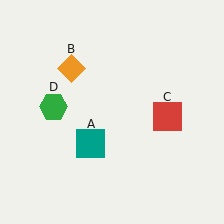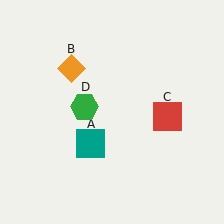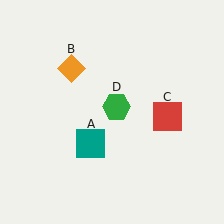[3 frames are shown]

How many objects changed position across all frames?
1 object changed position: green hexagon (object D).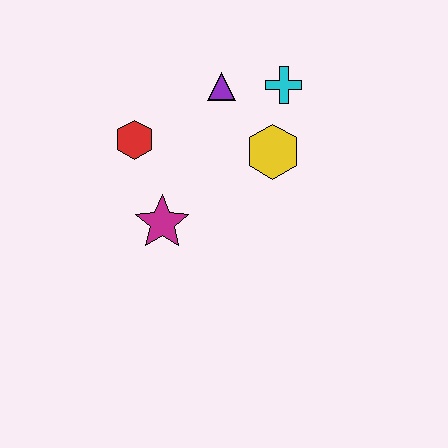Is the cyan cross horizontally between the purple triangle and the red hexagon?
No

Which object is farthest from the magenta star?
The cyan cross is farthest from the magenta star.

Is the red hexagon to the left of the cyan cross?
Yes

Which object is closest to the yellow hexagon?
The cyan cross is closest to the yellow hexagon.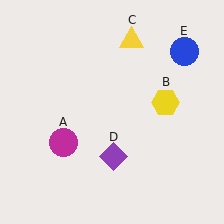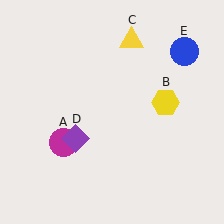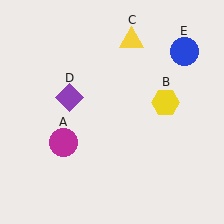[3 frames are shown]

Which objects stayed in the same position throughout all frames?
Magenta circle (object A) and yellow hexagon (object B) and yellow triangle (object C) and blue circle (object E) remained stationary.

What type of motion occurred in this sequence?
The purple diamond (object D) rotated clockwise around the center of the scene.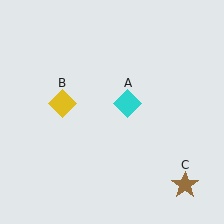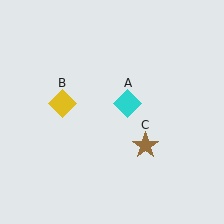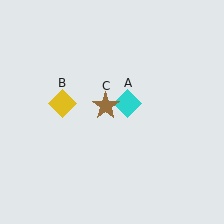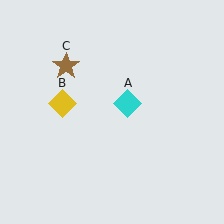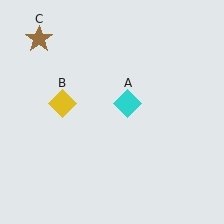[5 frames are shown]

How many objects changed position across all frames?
1 object changed position: brown star (object C).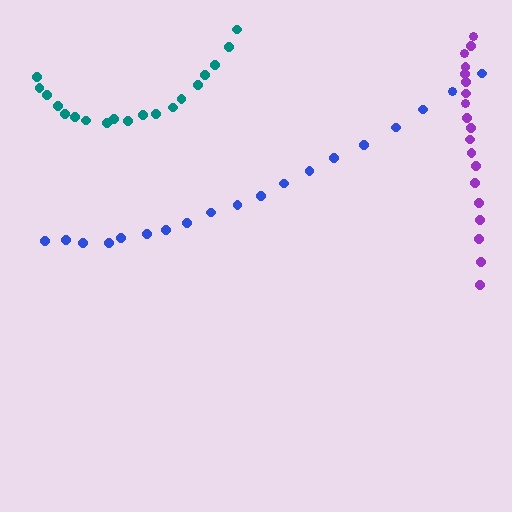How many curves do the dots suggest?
There are 3 distinct paths.